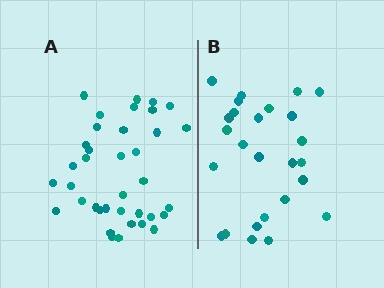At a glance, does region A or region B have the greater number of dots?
Region A (the left region) has more dots.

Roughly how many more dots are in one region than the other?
Region A has roughly 12 or so more dots than region B.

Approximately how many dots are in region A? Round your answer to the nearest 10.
About 40 dots. (The exact count is 37, which rounds to 40.)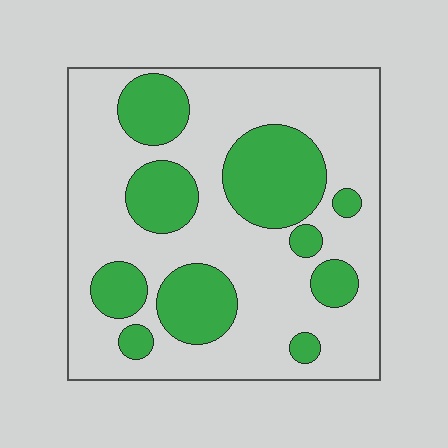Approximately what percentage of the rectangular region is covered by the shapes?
Approximately 30%.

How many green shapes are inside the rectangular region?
10.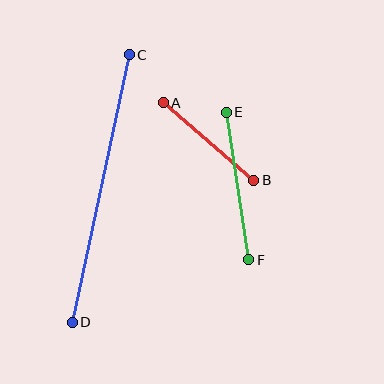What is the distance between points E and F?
The distance is approximately 149 pixels.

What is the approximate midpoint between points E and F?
The midpoint is at approximately (238, 186) pixels.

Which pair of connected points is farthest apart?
Points C and D are farthest apart.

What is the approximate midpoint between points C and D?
The midpoint is at approximately (101, 188) pixels.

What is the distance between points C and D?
The distance is approximately 274 pixels.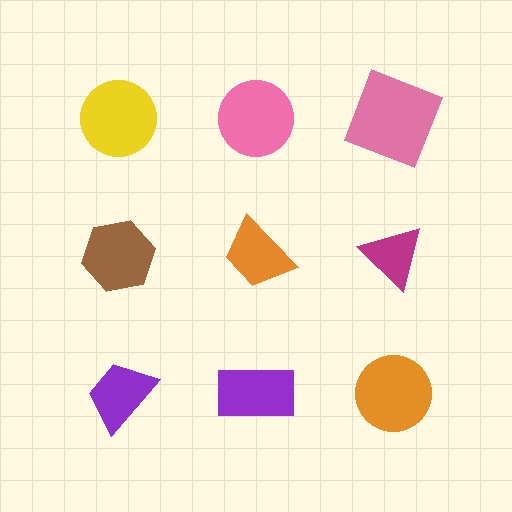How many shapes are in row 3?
3 shapes.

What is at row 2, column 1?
A brown hexagon.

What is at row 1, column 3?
A pink square.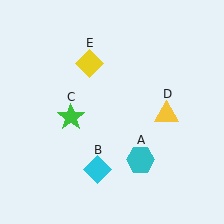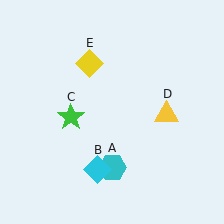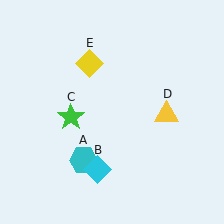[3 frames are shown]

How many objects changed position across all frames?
1 object changed position: cyan hexagon (object A).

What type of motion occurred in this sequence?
The cyan hexagon (object A) rotated clockwise around the center of the scene.